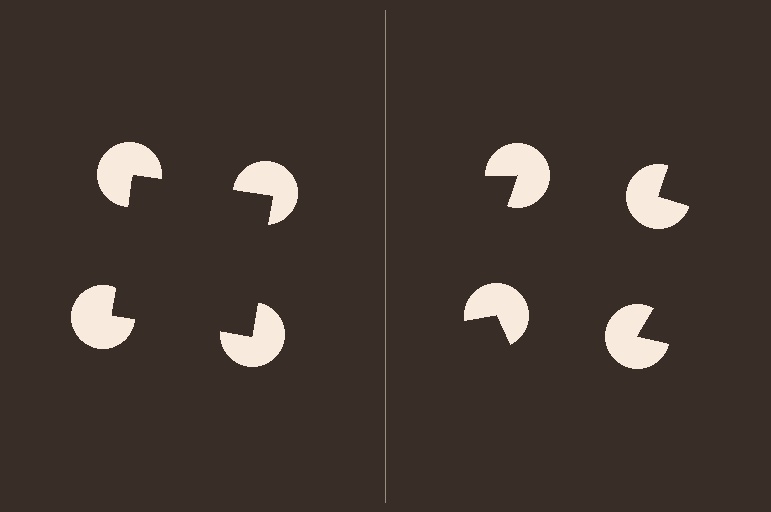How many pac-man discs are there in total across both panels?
8 — 4 on each side.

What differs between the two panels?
The pac-man discs are positioned identically on both sides; only the wedge orientations differ. On the left they align to a square; on the right they are misaligned.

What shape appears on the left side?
An illusory square.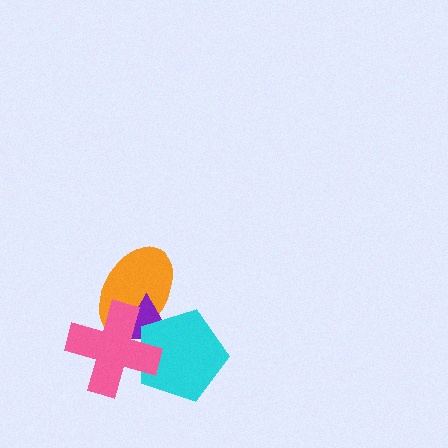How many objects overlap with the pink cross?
3 objects overlap with the pink cross.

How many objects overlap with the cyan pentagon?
3 objects overlap with the cyan pentagon.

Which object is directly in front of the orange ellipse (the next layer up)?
The purple triangle is directly in front of the orange ellipse.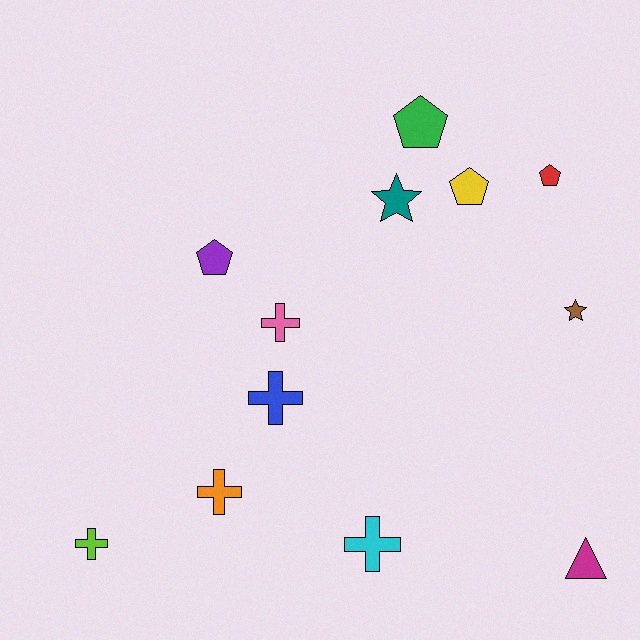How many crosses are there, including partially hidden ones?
There are 5 crosses.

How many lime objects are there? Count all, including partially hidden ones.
There is 1 lime object.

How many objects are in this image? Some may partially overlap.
There are 12 objects.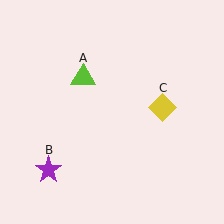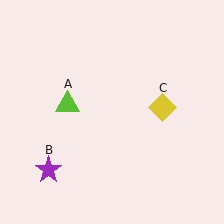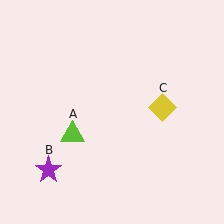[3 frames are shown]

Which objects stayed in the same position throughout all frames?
Purple star (object B) and yellow diamond (object C) remained stationary.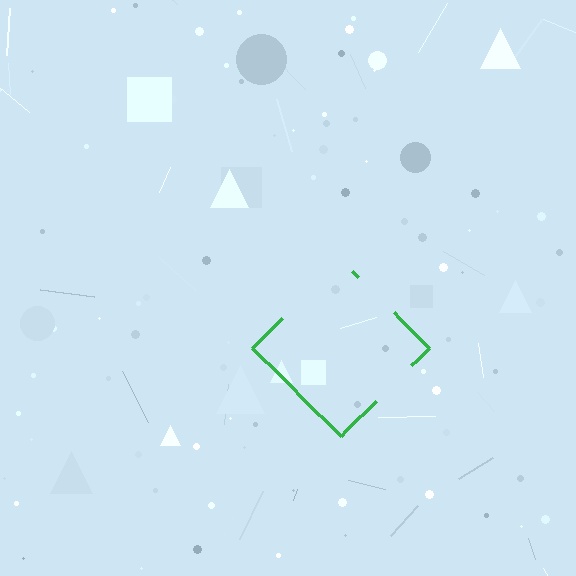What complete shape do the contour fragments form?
The contour fragments form a diamond.